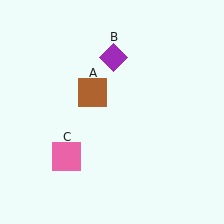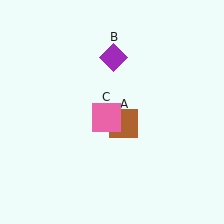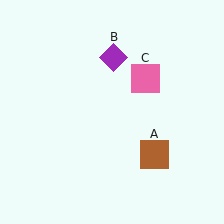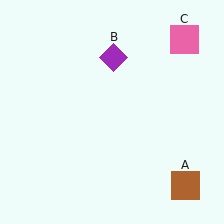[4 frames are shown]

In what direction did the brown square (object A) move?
The brown square (object A) moved down and to the right.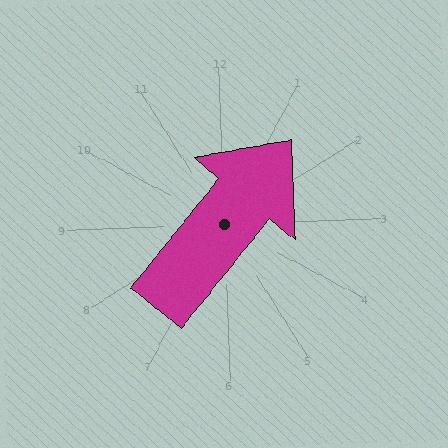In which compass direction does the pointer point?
Northeast.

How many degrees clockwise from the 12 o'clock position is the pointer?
Approximately 41 degrees.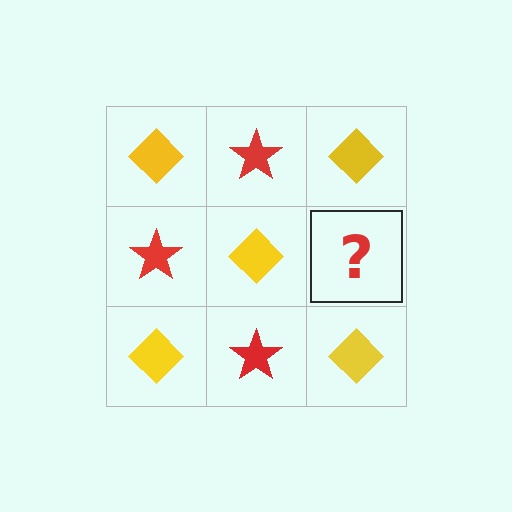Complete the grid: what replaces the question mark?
The question mark should be replaced with a red star.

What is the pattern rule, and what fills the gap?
The rule is that it alternates yellow diamond and red star in a checkerboard pattern. The gap should be filled with a red star.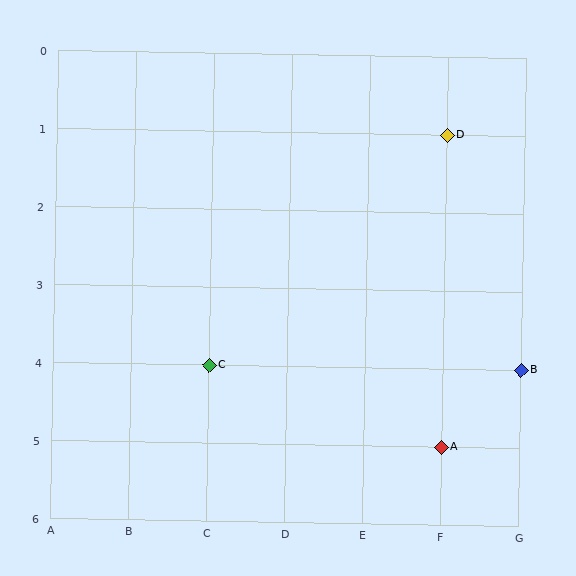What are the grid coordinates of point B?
Point B is at grid coordinates (G, 4).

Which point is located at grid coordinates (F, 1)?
Point D is at (F, 1).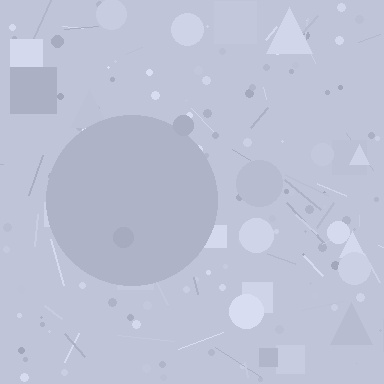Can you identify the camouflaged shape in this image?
The camouflaged shape is a circle.